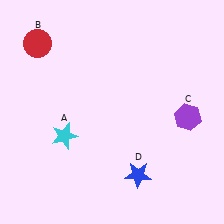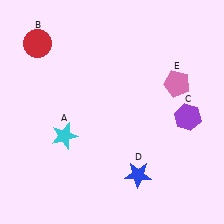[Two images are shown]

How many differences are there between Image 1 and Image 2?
There is 1 difference between the two images.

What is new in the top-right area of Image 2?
A pink pentagon (E) was added in the top-right area of Image 2.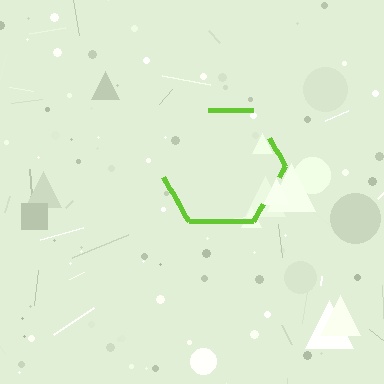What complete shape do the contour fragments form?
The contour fragments form a hexagon.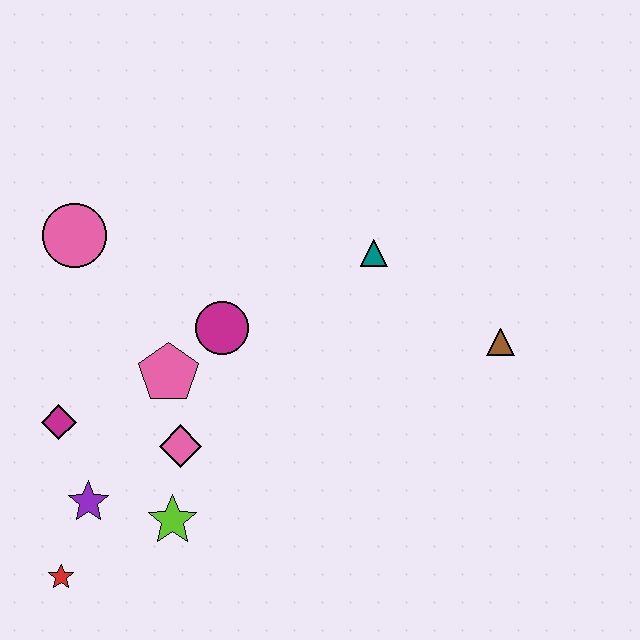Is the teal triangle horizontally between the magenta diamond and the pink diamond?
No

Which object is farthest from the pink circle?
The brown triangle is farthest from the pink circle.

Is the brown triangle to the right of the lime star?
Yes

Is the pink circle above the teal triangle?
Yes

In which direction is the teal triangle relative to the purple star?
The teal triangle is to the right of the purple star.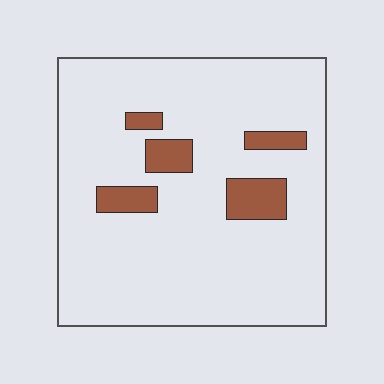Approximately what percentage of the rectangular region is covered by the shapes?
Approximately 10%.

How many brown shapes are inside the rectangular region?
5.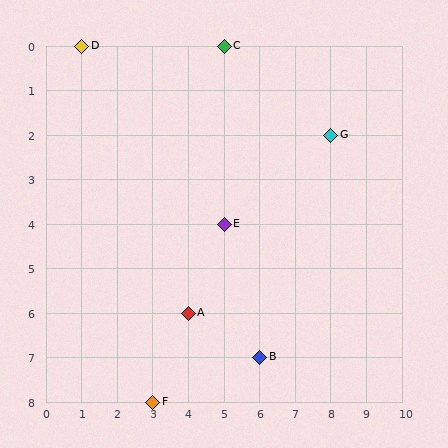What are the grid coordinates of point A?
Point A is at grid coordinates (4, 6).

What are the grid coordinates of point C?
Point C is at grid coordinates (5, 0).